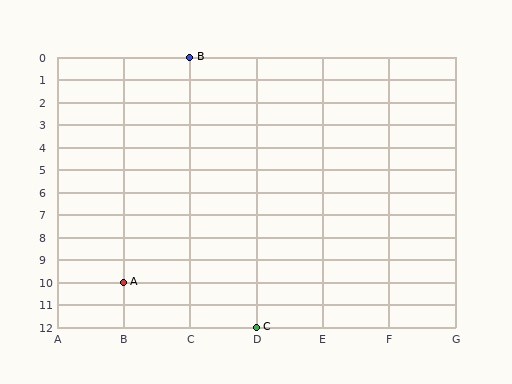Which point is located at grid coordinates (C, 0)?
Point B is at (C, 0).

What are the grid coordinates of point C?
Point C is at grid coordinates (D, 12).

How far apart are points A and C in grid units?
Points A and C are 2 columns and 2 rows apart (about 2.8 grid units diagonally).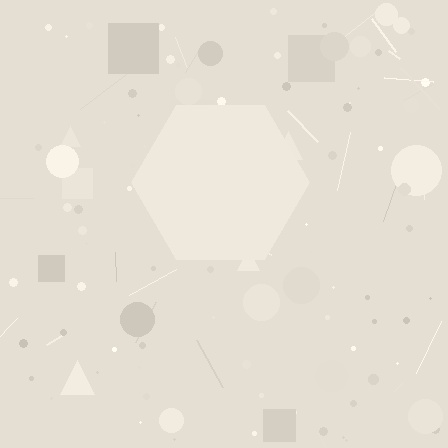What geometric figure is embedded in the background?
A hexagon is embedded in the background.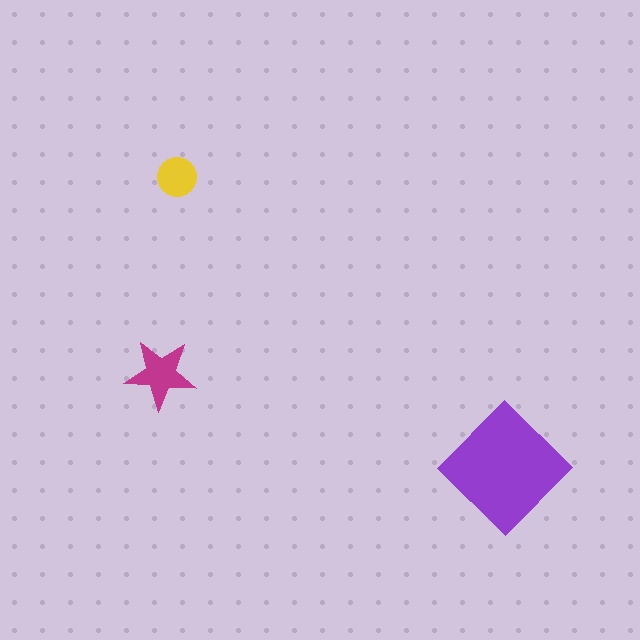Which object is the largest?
The purple diamond.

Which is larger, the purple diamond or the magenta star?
The purple diamond.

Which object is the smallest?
The yellow circle.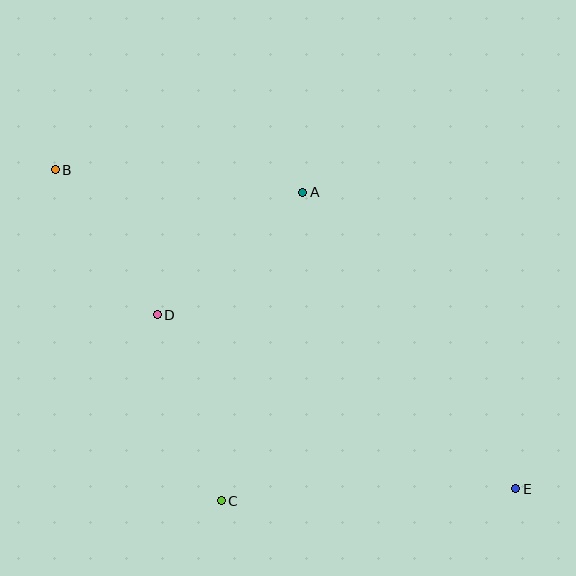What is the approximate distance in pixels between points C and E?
The distance between C and E is approximately 295 pixels.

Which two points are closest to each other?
Points B and D are closest to each other.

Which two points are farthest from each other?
Points B and E are farthest from each other.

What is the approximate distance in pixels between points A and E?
The distance between A and E is approximately 365 pixels.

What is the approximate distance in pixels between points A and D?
The distance between A and D is approximately 190 pixels.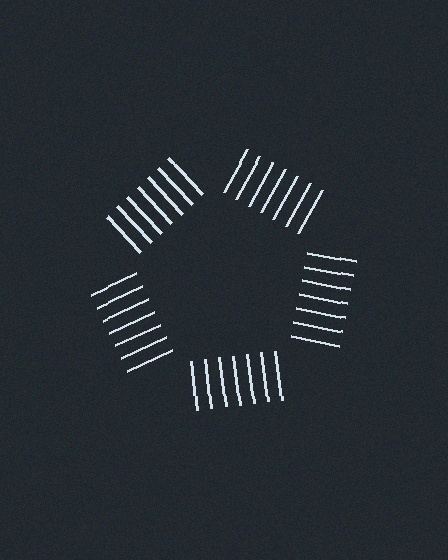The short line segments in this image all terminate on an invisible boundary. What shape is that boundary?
An illusory pentagon — the line segments terminate on its edges but no continuous stroke is drawn.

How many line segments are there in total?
35 — 7 along each of the 5 edges.